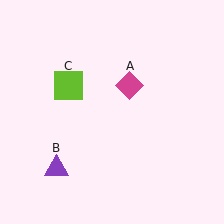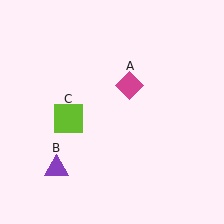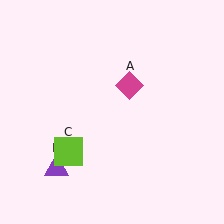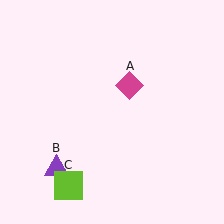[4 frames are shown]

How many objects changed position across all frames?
1 object changed position: lime square (object C).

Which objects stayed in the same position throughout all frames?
Magenta diamond (object A) and purple triangle (object B) remained stationary.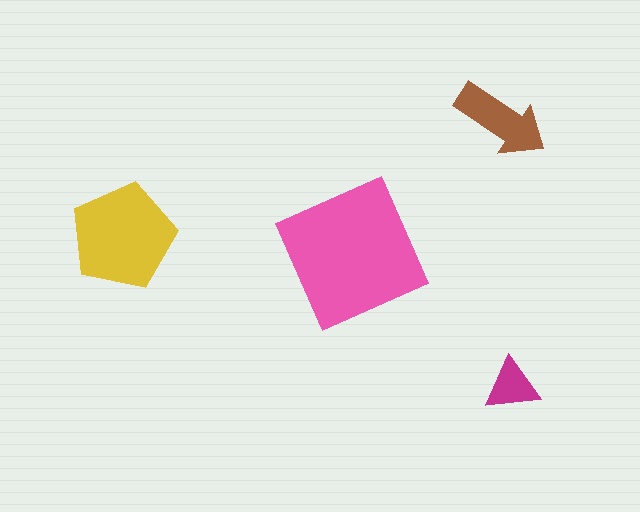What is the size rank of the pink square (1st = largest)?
1st.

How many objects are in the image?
There are 4 objects in the image.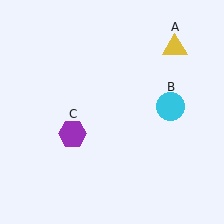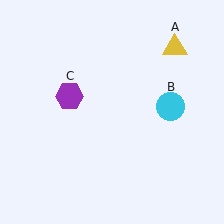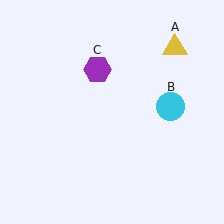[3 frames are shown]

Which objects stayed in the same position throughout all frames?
Yellow triangle (object A) and cyan circle (object B) remained stationary.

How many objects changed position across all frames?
1 object changed position: purple hexagon (object C).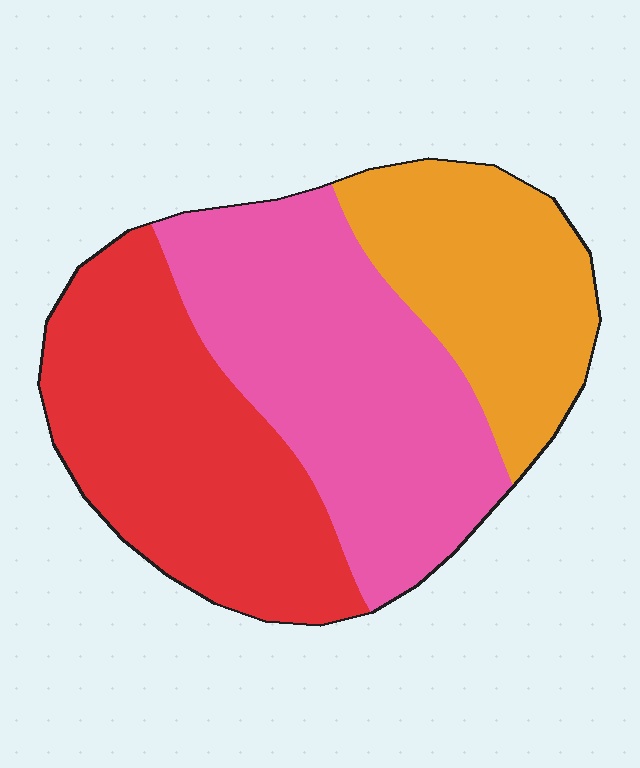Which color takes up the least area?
Orange, at roughly 25%.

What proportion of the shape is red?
Red takes up about three eighths (3/8) of the shape.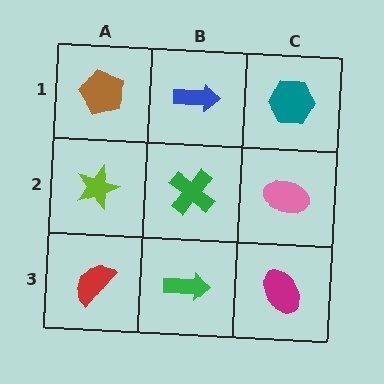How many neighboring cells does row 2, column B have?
4.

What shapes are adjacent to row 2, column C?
A teal hexagon (row 1, column C), a magenta ellipse (row 3, column C), a green cross (row 2, column B).